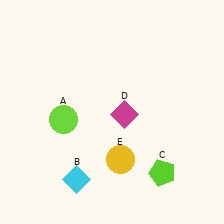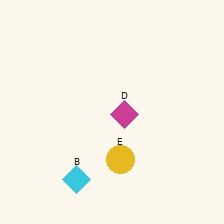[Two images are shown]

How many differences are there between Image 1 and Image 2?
There are 2 differences between the two images.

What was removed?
The lime pentagon (C), the lime circle (A) were removed in Image 2.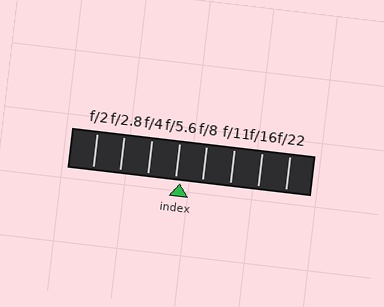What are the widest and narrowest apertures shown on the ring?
The widest aperture shown is f/2 and the narrowest is f/22.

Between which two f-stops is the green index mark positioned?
The index mark is between f/5.6 and f/8.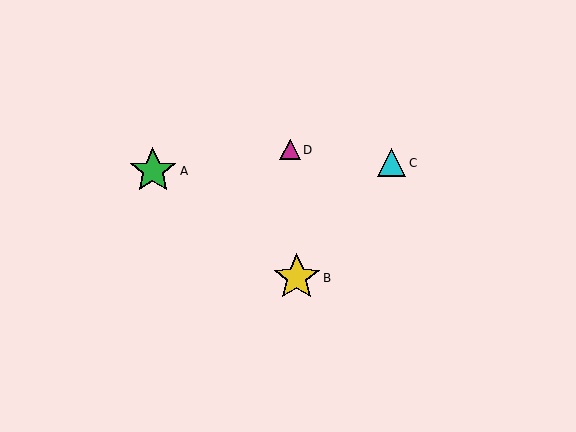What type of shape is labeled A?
Shape A is a green star.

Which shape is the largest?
The yellow star (labeled B) is the largest.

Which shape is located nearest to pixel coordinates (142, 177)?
The green star (labeled A) at (153, 171) is nearest to that location.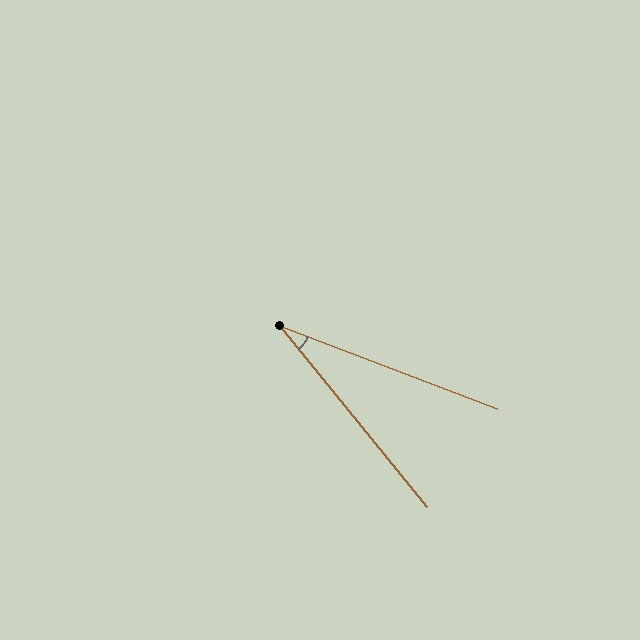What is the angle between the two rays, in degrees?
Approximately 30 degrees.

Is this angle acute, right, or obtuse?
It is acute.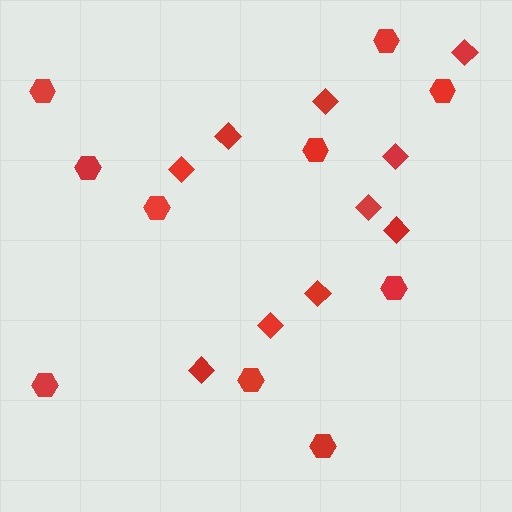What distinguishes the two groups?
There are 2 groups: one group of hexagons (10) and one group of diamonds (10).